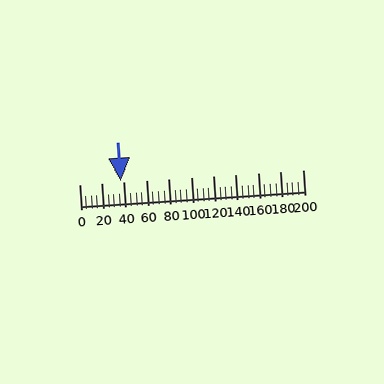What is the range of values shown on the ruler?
The ruler shows values from 0 to 200.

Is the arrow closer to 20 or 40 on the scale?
The arrow is closer to 40.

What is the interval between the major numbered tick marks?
The major tick marks are spaced 20 units apart.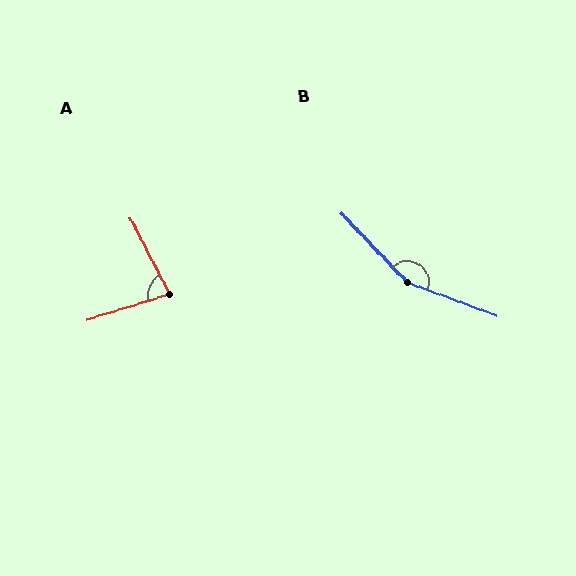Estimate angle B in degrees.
Approximately 154 degrees.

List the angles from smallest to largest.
A (80°), B (154°).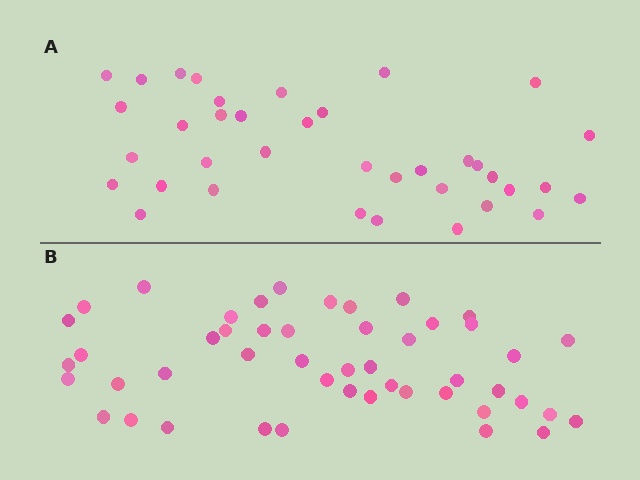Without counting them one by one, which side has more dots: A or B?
Region B (the bottom region) has more dots.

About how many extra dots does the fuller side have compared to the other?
Region B has roughly 12 or so more dots than region A.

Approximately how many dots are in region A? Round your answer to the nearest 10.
About 40 dots. (The exact count is 37, which rounds to 40.)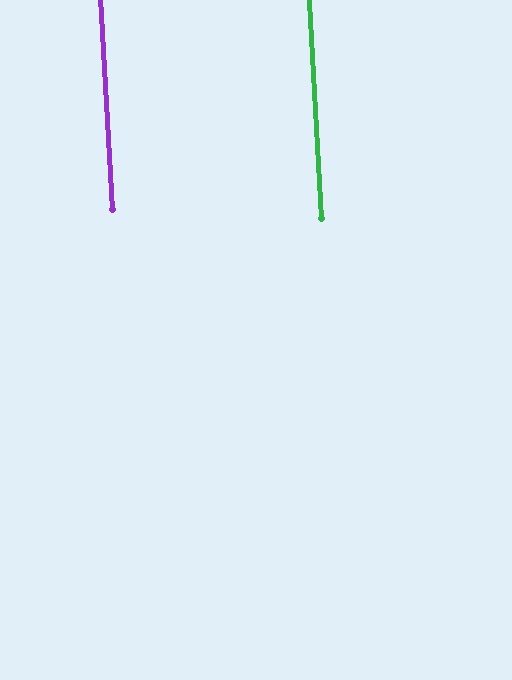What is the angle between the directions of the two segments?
Approximately 0 degrees.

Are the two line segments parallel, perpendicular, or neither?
Parallel — their directions differ by only 0.1°.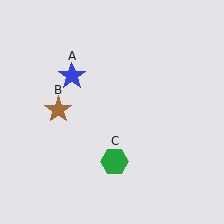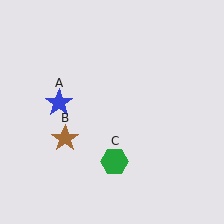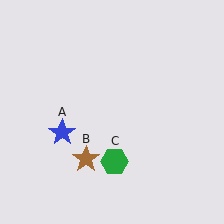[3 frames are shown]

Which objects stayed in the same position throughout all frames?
Green hexagon (object C) remained stationary.